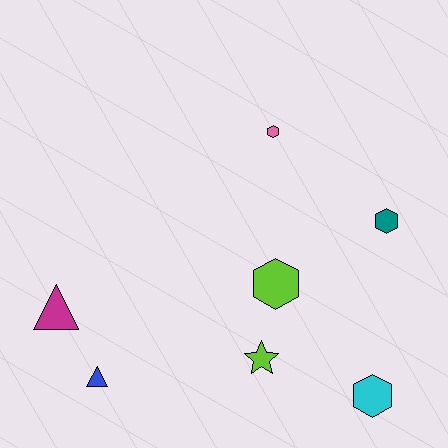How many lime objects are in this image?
There are 2 lime objects.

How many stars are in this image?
There is 1 star.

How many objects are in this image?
There are 7 objects.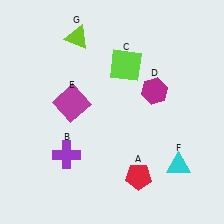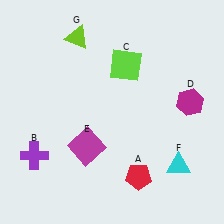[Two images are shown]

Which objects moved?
The objects that moved are: the purple cross (B), the magenta hexagon (D), the magenta square (E).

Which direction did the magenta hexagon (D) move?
The magenta hexagon (D) moved right.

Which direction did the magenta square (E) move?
The magenta square (E) moved down.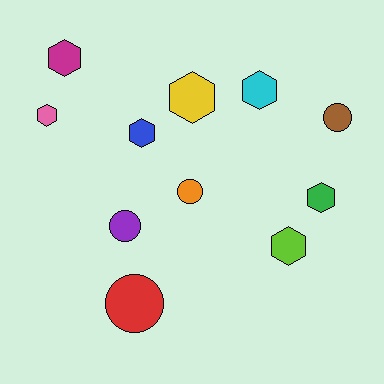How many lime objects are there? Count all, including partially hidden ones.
There is 1 lime object.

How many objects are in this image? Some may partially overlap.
There are 11 objects.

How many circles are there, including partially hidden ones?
There are 4 circles.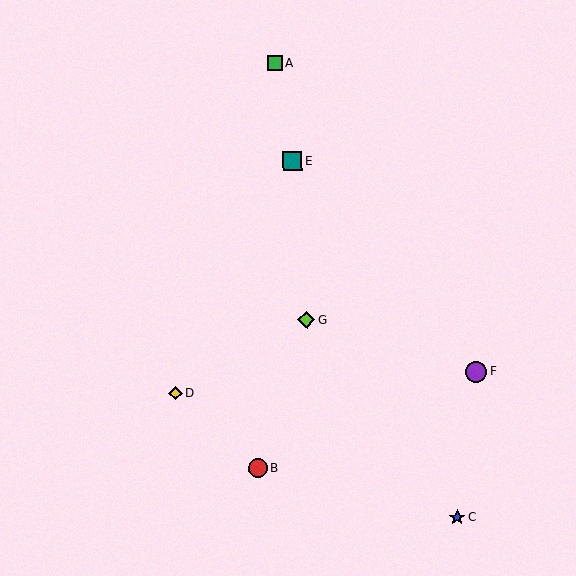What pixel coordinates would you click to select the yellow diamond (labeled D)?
Click at (176, 393) to select the yellow diamond D.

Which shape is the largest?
The purple circle (labeled F) is the largest.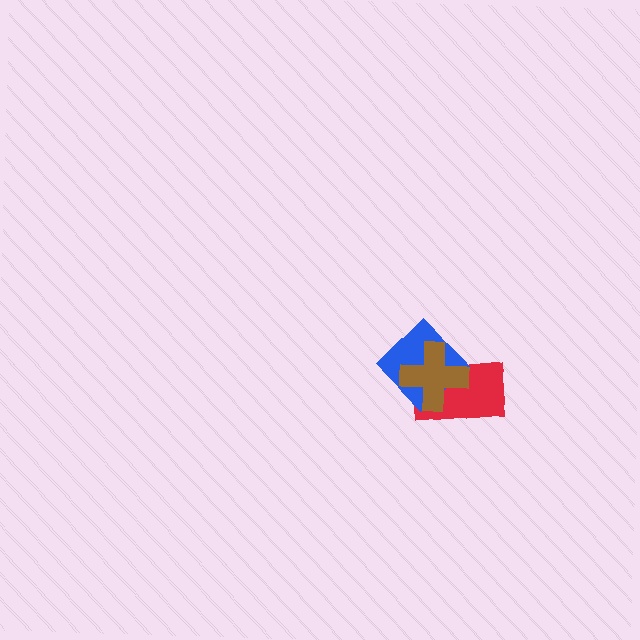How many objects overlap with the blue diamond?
2 objects overlap with the blue diamond.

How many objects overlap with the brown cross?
2 objects overlap with the brown cross.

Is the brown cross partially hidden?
No, no other shape covers it.